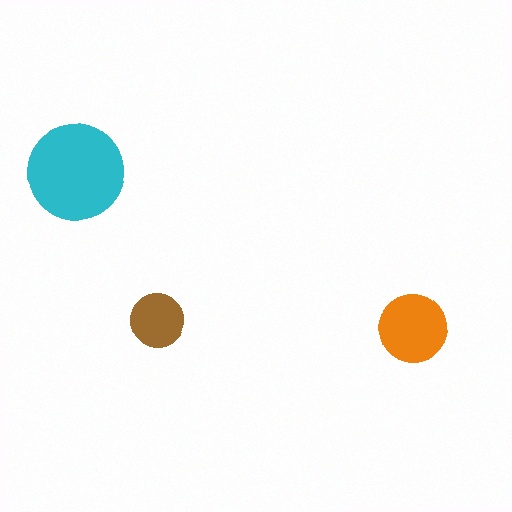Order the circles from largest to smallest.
the cyan one, the orange one, the brown one.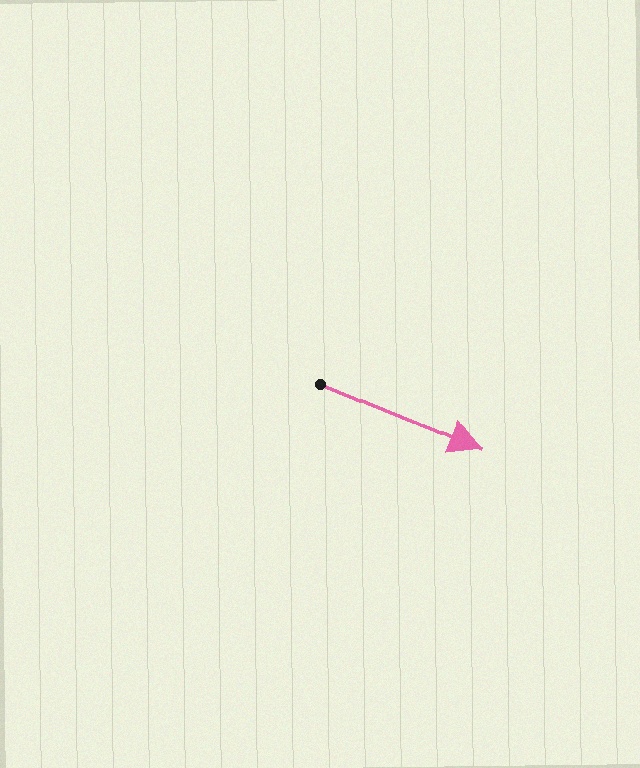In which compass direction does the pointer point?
Southeast.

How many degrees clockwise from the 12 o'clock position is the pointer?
Approximately 113 degrees.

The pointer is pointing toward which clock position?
Roughly 4 o'clock.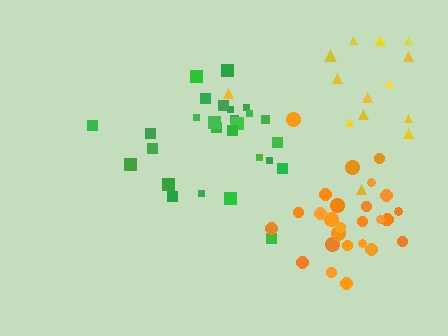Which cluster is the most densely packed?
Green.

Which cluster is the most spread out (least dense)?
Yellow.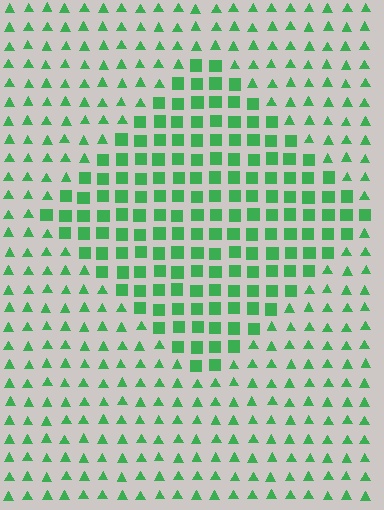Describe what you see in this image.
The image is filled with small green elements arranged in a uniform grid. A diamond-shaped region contains squares, while the surrounding area contains triangles. The boundary is defined purely by the change in element shape.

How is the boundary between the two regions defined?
The boundary is defined by a change in element shape: squares inside vs. triangles outside. All elements share the same color and spacing.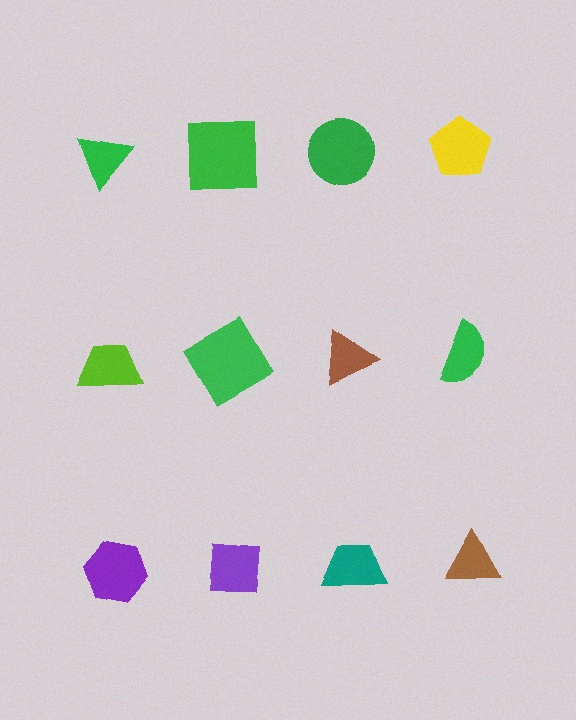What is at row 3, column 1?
A purple hexagon.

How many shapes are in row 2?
4 shapes.